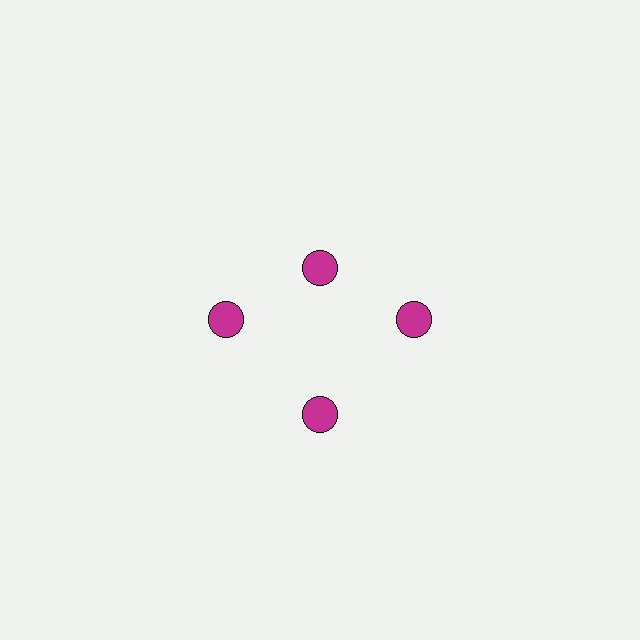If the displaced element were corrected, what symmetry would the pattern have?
It would have 4-fold rotational symmetry — the pattern would map onto itself every 90 degrees.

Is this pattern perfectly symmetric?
No. The 4 magenta circles are arranged in a ring, but one element near the 12 o'clock position is pulled inward toward the center, breaking the 4-fold rotational symmetry.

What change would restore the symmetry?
The symmetry would be restored by moving it outward, back onto the ring so that all 4 circles sit at equal angles and equal distance from the center.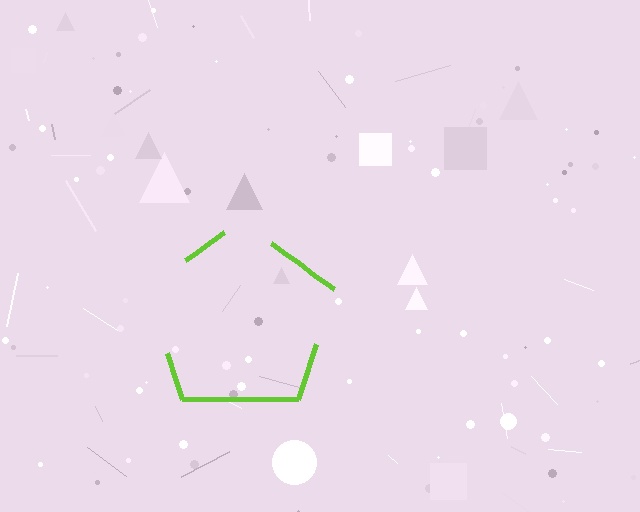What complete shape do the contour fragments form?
The contour fragments form a pentagon.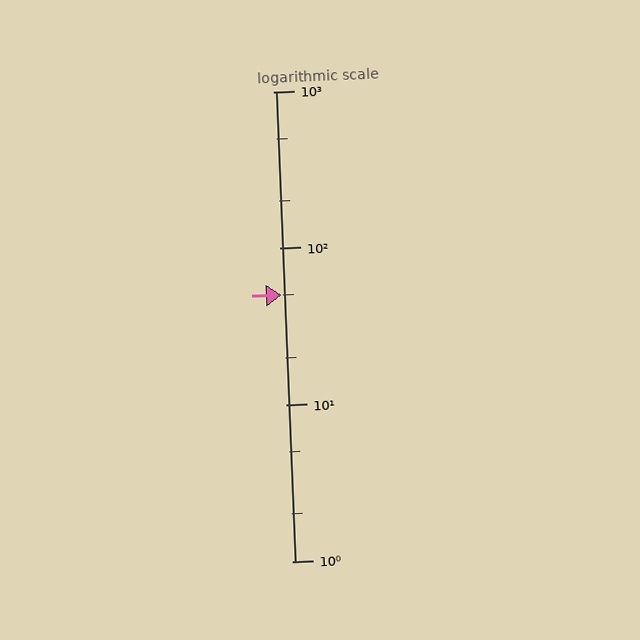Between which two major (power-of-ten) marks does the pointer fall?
The pointer is between 10 and 100.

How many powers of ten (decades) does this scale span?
The scale spans 3 decades, from 1 to 1000.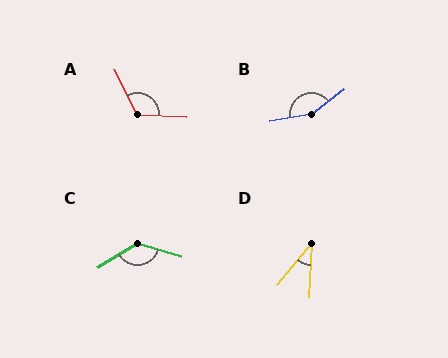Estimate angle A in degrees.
Approximately 119 degrees.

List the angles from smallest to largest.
D (37°), A (119°), C (132°), B (153°).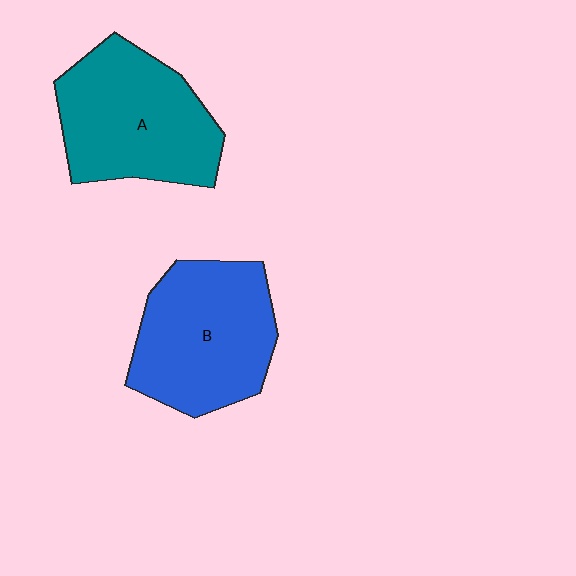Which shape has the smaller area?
Shape B (blue).